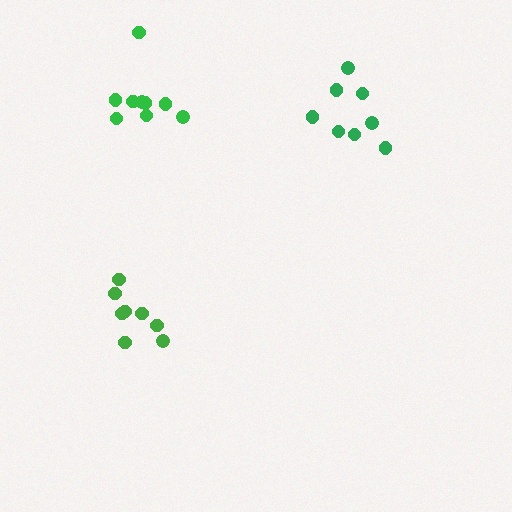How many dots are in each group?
Group 1: 8 dots, Group 2: 8 dots, Group 3: 9 dots (25 total).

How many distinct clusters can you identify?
There are 3 distinct clusters.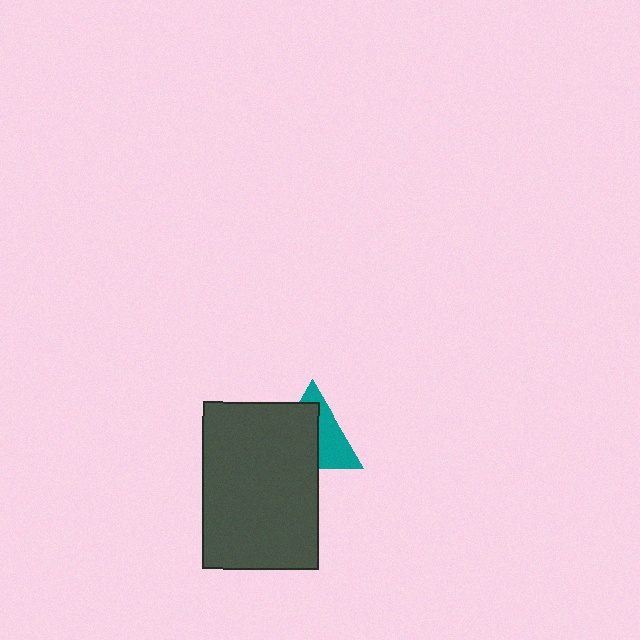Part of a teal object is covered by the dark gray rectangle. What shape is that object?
It is a triangle.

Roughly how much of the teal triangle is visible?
A small part of it is visible (roughly 44%).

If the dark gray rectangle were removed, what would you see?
You would see the complete teal triangle.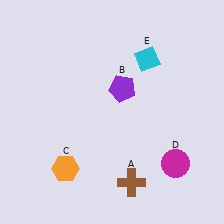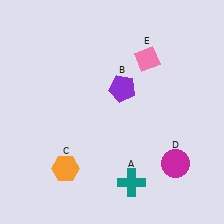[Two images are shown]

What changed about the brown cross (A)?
In Image 1, A is brown. In Image 2, it changed to teal.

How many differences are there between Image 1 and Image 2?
There are 2 differences between the two images.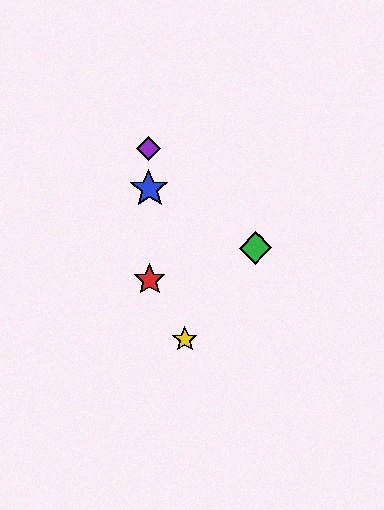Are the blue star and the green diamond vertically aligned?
No, the blue star is at x≈149 and the green diamond is at x≈256.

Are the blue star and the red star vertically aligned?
Yes, both are at x≈149.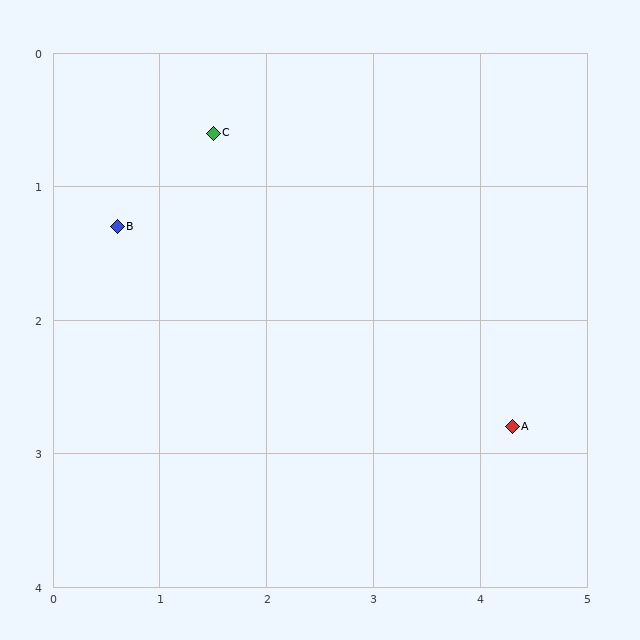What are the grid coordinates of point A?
Point A is at approximately (4.3, 2.8).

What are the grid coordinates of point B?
Point B is at approximately (0.6, 1.3).